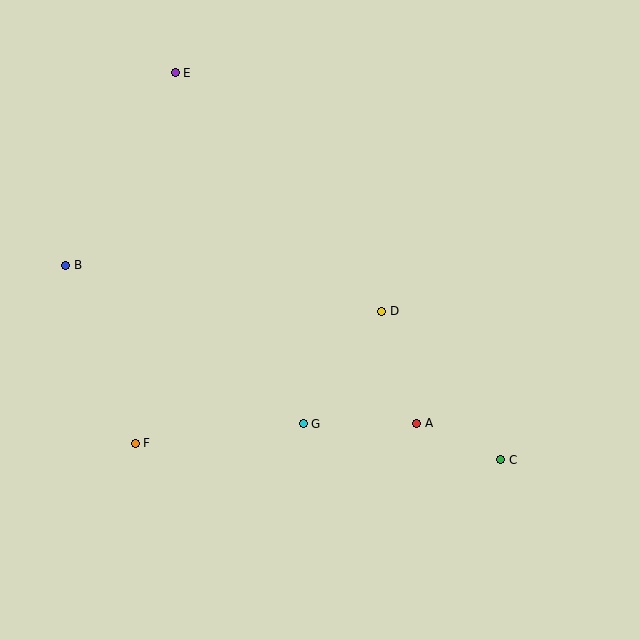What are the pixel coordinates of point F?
Point F is at (135, 443).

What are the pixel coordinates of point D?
Point D is at (382, 311).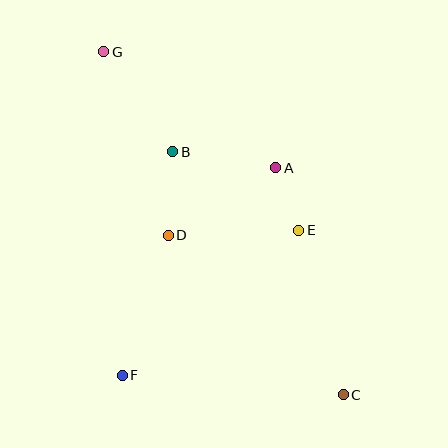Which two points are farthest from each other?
Points C and G are farthest from each other.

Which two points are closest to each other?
Points A and E are closest to each other.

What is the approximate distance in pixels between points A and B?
The distance between A and B is approximately 104 pixels.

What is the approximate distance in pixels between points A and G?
The distance between A and G is approximately 207 pixels.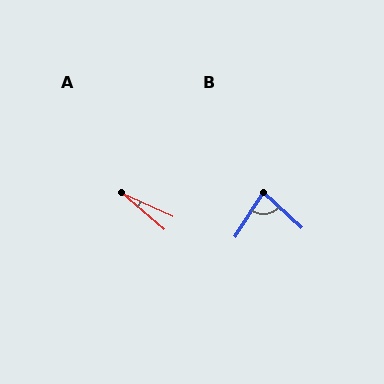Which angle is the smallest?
A, at approximately 16 degrees.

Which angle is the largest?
B, at approximately 80 degrees.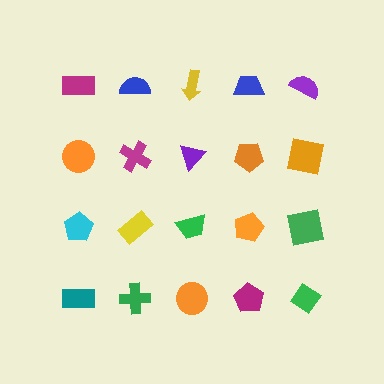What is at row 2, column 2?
A magenta cross.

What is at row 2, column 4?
An orange pentagon.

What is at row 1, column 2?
A blue semicircle.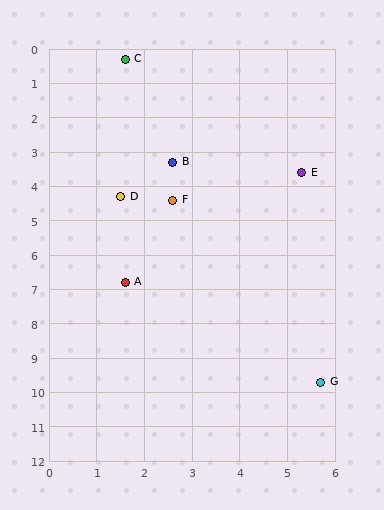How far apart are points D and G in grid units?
Points D and G are about 6.8 grid units apart.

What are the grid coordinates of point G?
Point G is at approximately (5.7, 9.7).